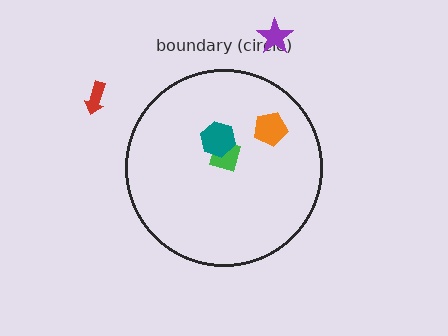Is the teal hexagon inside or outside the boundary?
Inside.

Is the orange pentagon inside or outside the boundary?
Inside.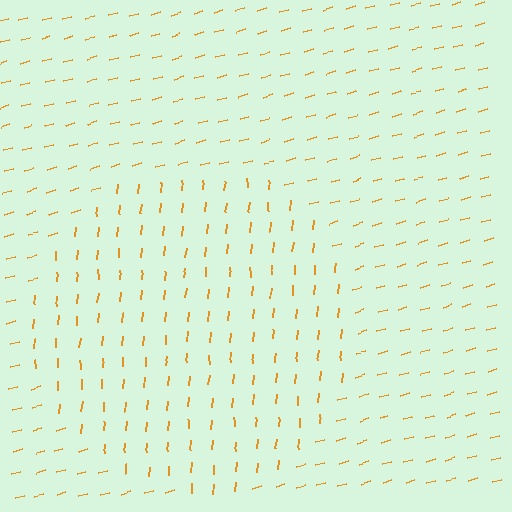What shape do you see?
I see a circle.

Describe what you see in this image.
The image is filled with small orange line segments. A circle region in the image has lines oriented differently from the surrounding lines, creating a visible texture boundary.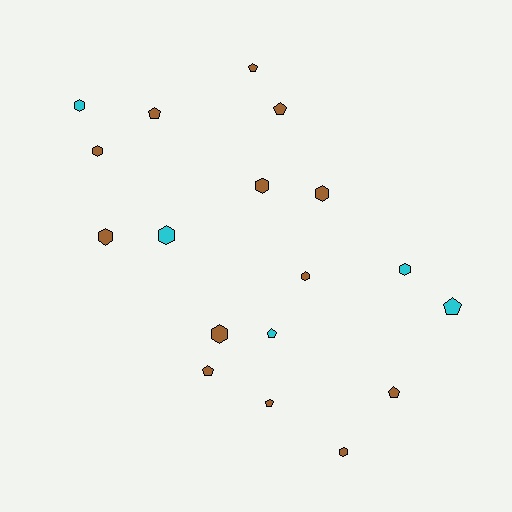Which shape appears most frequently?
Hexagon, with 10 objects.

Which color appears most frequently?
Brown, with 13 objects.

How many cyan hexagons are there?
There are 3 cyan hexagons.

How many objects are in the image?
There are 18 objects.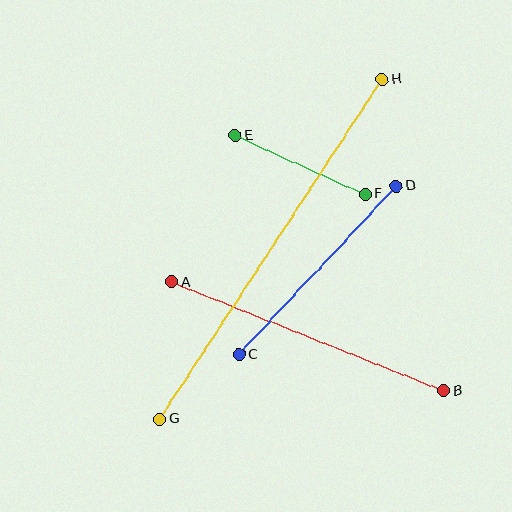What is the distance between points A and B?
The distance is approximately 293 pixels.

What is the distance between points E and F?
The distance is approximately 142 pixels.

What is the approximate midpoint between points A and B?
The midpoint is at approximately (308, 336) pixels.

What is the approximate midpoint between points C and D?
The midpoint is at approximately (318, 270) pixels.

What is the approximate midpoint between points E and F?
The midpoint is at approximately (300, 165) pixels.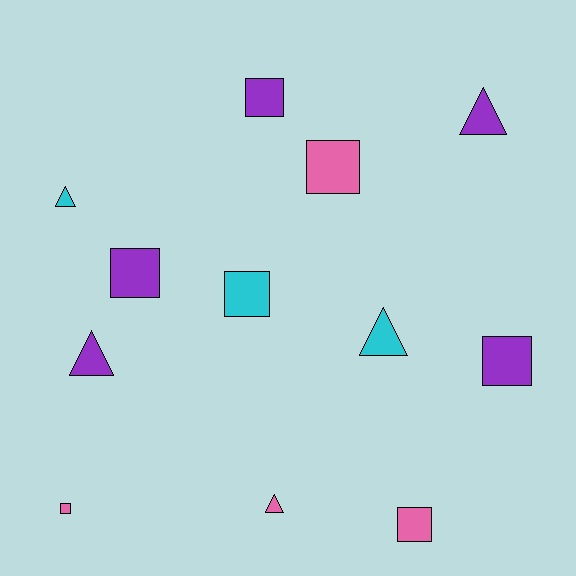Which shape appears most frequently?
Square, with 7 objects.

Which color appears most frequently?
Purple, with 5 objects.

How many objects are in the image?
There are 12 objects.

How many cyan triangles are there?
There are 2 cyan triangles.